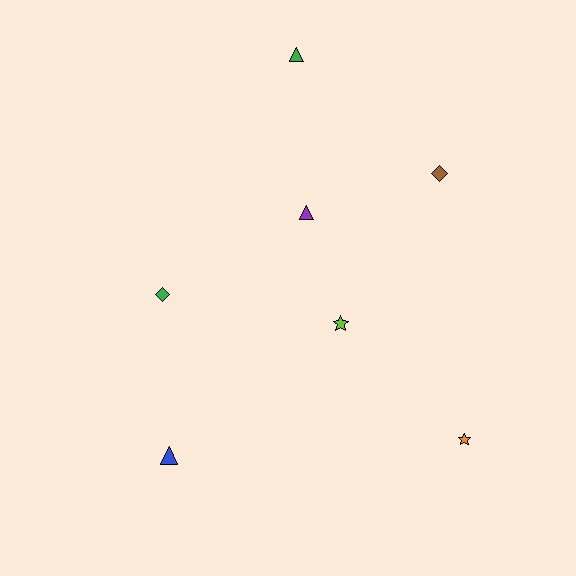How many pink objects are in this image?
There are no pink objects.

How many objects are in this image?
There are 7 objects.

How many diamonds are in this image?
There are 2 diamonds.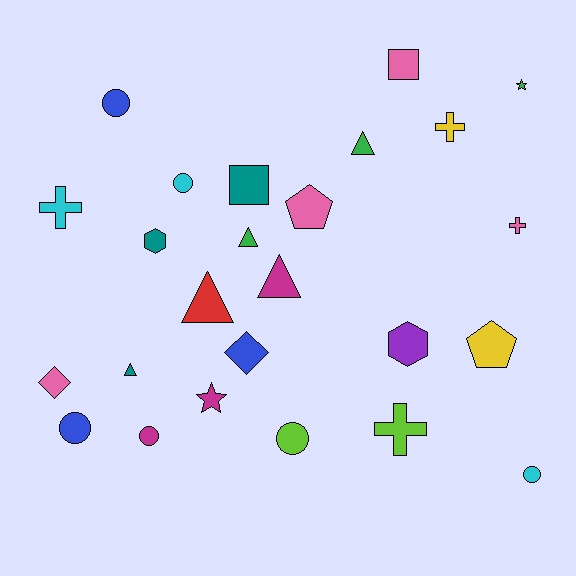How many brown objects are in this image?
There are no brown objects.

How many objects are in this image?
There are 25 objects.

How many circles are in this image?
There are 6 circles.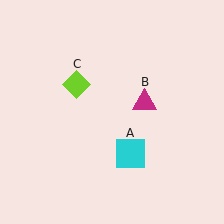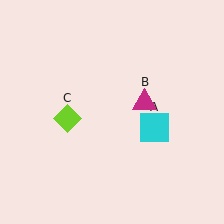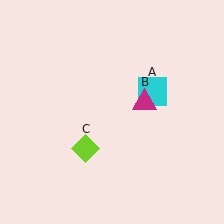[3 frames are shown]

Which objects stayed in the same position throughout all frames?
Magenta triangle (object B) remained stationary.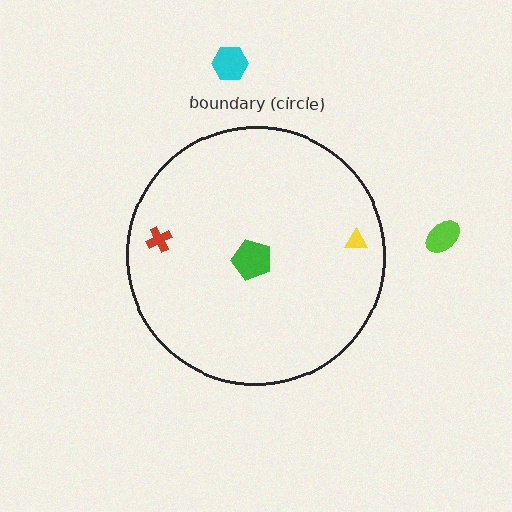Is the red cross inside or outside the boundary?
Inside.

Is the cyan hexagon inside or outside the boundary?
Outside.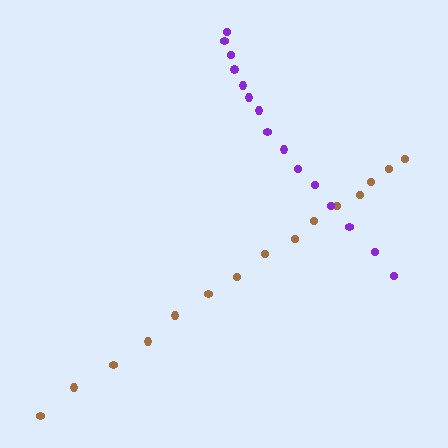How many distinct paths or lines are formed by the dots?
There are 2 distinct paths.